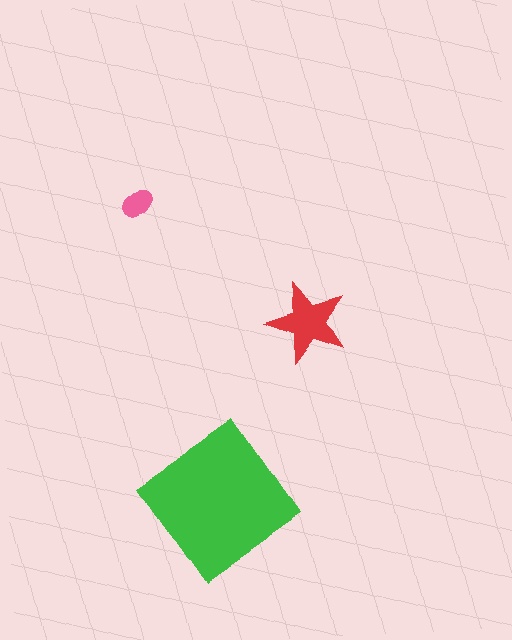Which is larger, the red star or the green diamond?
The green diamond.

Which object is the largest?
The green diamond.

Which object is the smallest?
The pink ellipse.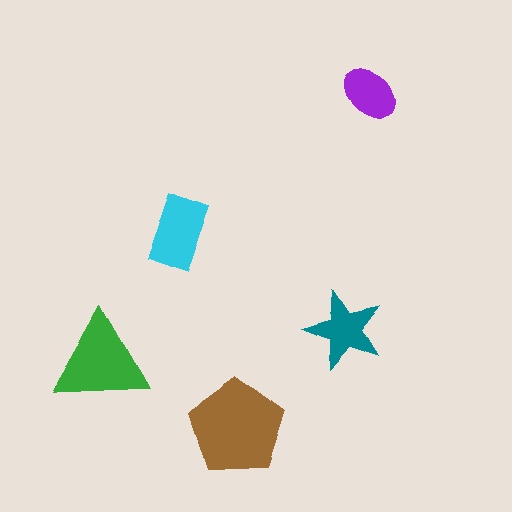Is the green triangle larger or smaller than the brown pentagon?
Smaller.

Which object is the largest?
The brown pentagon.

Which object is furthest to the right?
The purple ellipse is rightmost.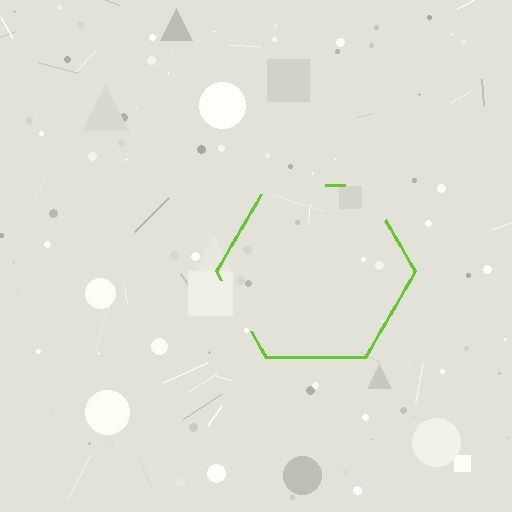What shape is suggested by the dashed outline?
The dashed outline suggests a hexagon.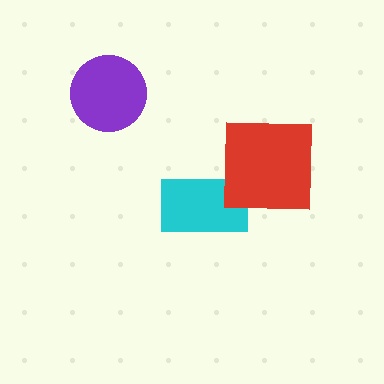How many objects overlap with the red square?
1 object overlaps with the red square.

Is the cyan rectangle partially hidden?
Yes, it is partially covered by another shape.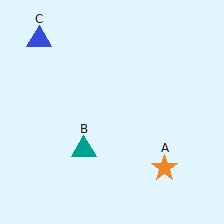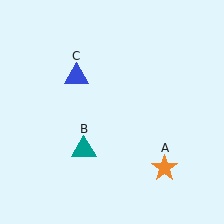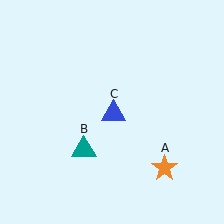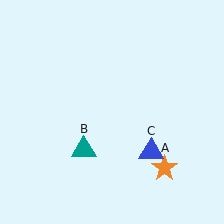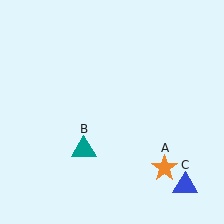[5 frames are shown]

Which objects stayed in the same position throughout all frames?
Orange star (object A) and teal triangle (object B) remained stationary.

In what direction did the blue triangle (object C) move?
The blue triangle (object C) moved down and to the right.